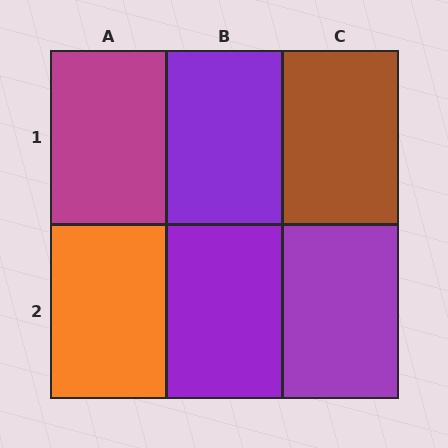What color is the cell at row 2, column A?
Orange.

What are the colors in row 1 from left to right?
Magenta, purple, brown.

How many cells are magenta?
1 cell is magenta.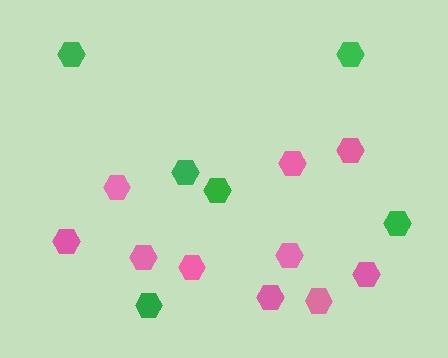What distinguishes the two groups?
There are 2 groups: one group of pink hexagons (10) and one group of green hexagons (6).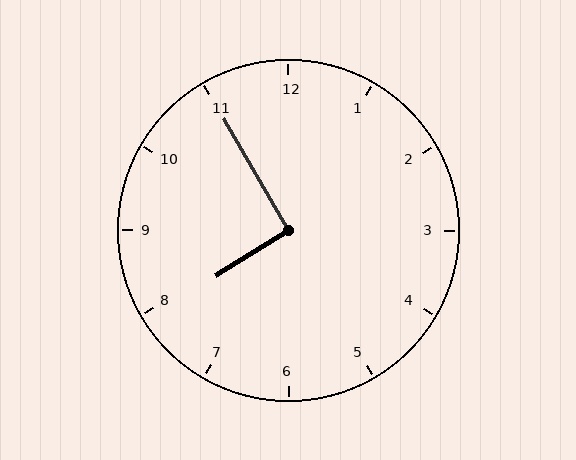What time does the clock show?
7:55.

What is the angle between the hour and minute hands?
Approximately 92 degrees.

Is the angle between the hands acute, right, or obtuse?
It is right.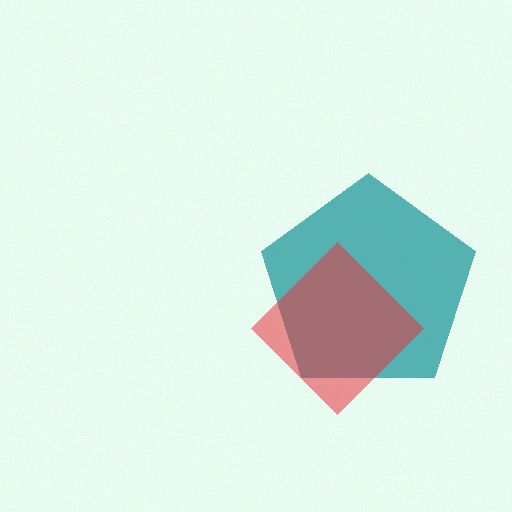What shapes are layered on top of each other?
The layered shapes are: a teal pentagon, a red diamond.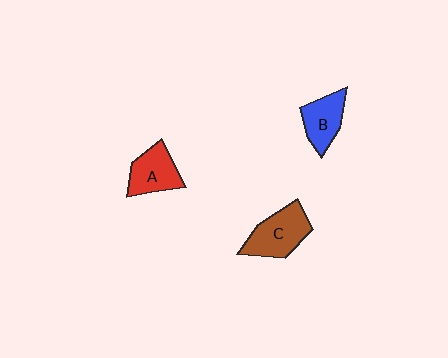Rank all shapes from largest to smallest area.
From largest to smallest: C (brown), A (red), B (blue).